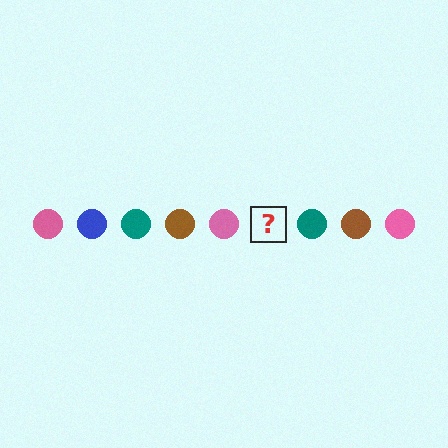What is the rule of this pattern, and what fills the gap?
The rule is that the pattern cycles through pink, blue, teal, brown circles. The gap should be filled with a blue circle.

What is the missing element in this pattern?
The missing element is a blue circle.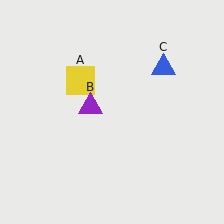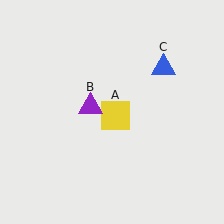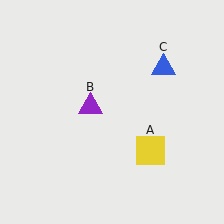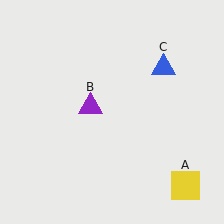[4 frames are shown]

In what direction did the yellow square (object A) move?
The yellow square (object A) moved down and to the right.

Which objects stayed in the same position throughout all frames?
Purple triangle (object B) and blue triangle (object C) remained stationary.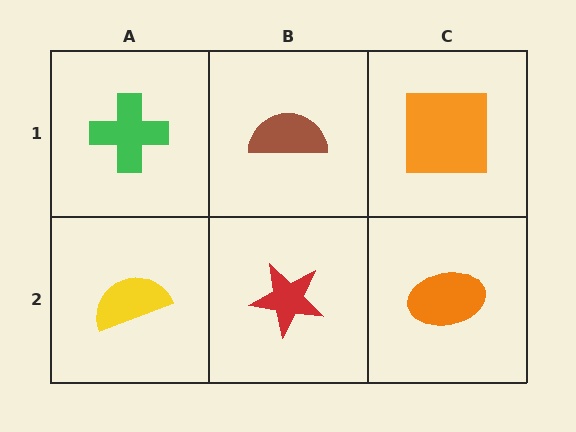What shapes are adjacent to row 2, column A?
A green cross (row 1, column A), a red star (row 2, column B).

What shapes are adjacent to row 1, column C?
An orange ellipse (row 2, column C), a brown semicircle (row 1, column B).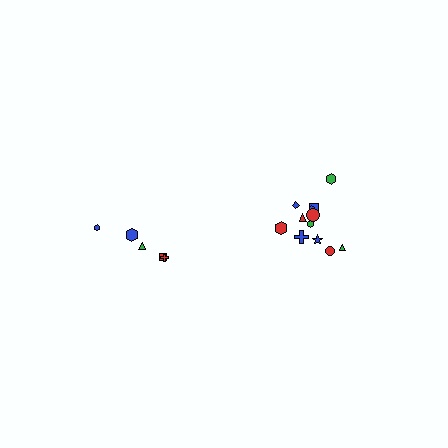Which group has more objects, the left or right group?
The right group.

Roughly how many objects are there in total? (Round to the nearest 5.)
Roughly 15 objects in total.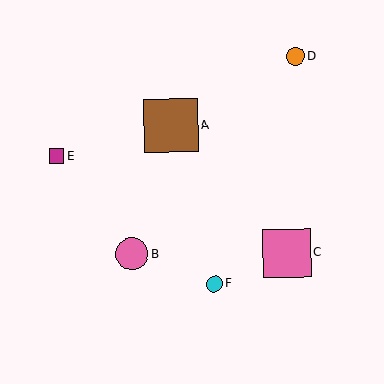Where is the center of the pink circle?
The center of the pink circle is at (132, 254).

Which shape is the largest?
The brown square (labeled A) is the largest.